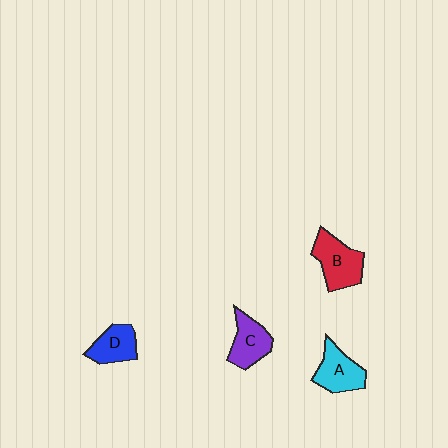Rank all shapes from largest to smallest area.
From largest to smallest: B (red), A (cyan), C (purple), D (blue).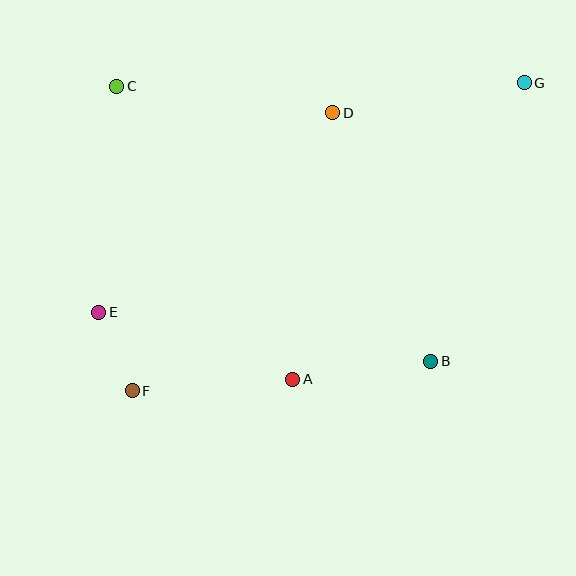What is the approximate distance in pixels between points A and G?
The distance between A and G is approximately 376 pixels.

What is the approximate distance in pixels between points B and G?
The distance between B and G is approximately 294 pixels.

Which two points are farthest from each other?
Points F and G are farthest from each other.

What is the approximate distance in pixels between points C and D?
The distance between C and D is approximately 218 pixels.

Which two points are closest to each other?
Points E and F are closest to each other.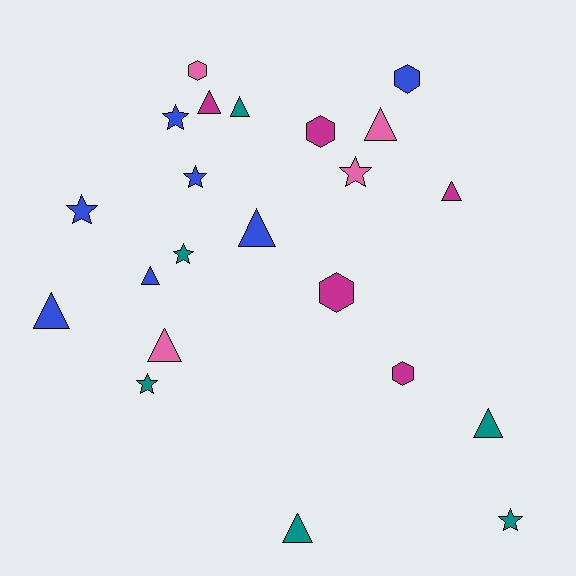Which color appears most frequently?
Blue, with 7 objects.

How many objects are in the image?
There are 22 objects.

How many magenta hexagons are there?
There are 3 magenta hexagons.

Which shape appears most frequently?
Triangle, with 10 objects.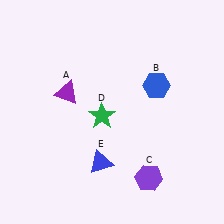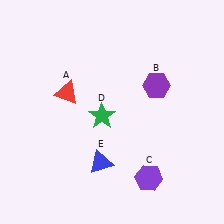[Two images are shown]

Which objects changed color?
A changed from purple to red. B changed from blue to purple.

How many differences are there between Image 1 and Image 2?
There are 2 differences between the two images.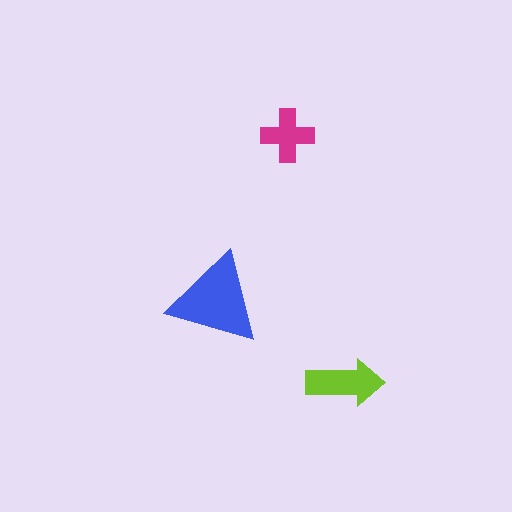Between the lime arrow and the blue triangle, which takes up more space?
The blue triangle.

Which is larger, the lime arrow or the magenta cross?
The lime arrow.